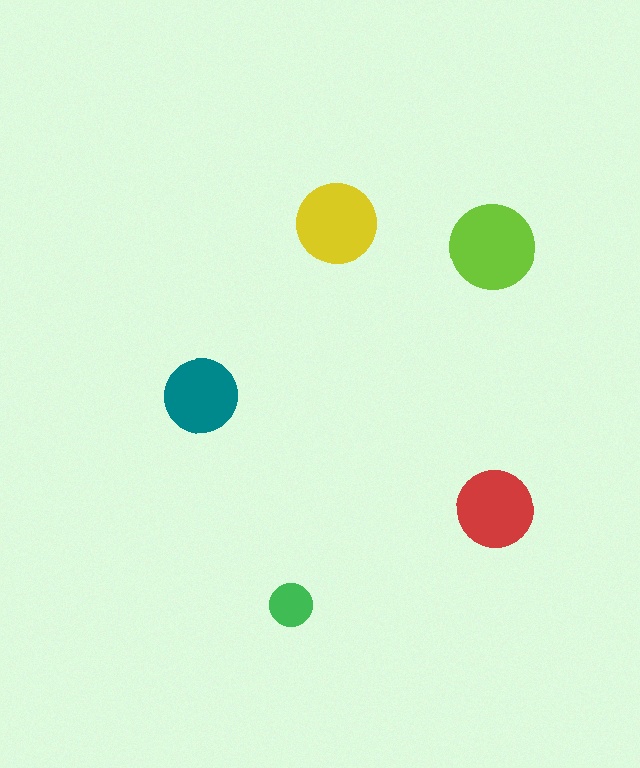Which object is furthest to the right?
The red circle is rightmost.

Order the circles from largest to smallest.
the lime one, the yellow one, the red one, the teal one, the green one.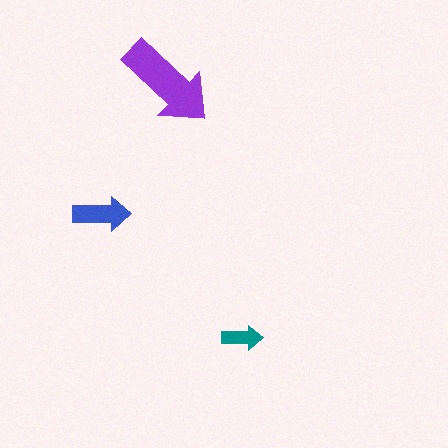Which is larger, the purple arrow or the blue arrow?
The purple one.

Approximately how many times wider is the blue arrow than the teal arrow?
About 1.5 times wider.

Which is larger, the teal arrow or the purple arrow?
The purple one.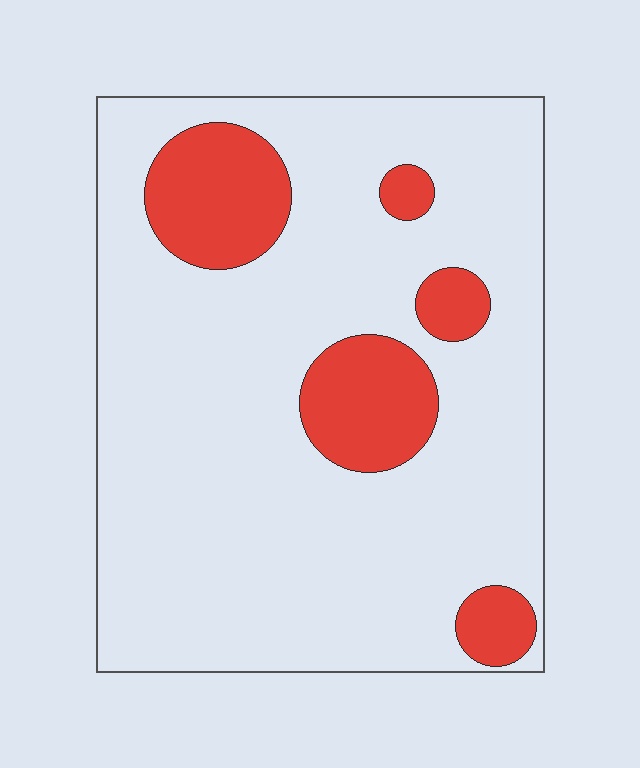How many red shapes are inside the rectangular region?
5.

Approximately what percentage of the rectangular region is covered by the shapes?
Approximately 15%.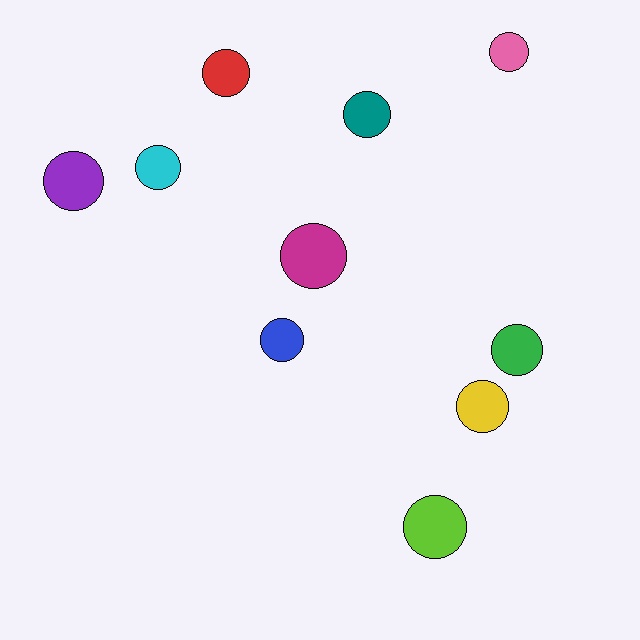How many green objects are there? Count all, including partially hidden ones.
There is 1 green object.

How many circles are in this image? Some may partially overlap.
There are 10 circles.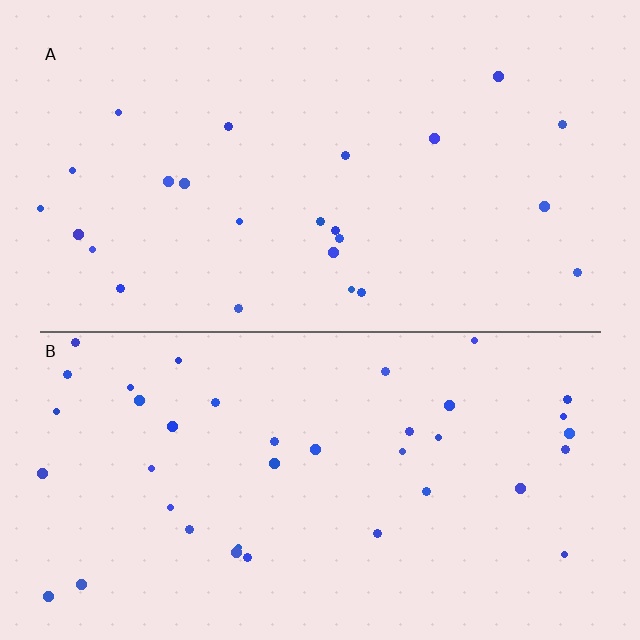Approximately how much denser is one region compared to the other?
Approximately 1.6× — region B over region A.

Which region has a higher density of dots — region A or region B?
B (the bottom).